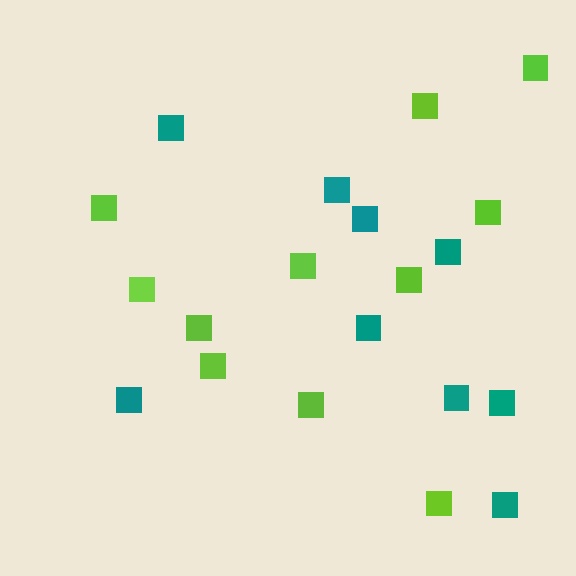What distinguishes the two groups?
There are 2 groups: one group of teal squares (9) and one group of lime squares (11).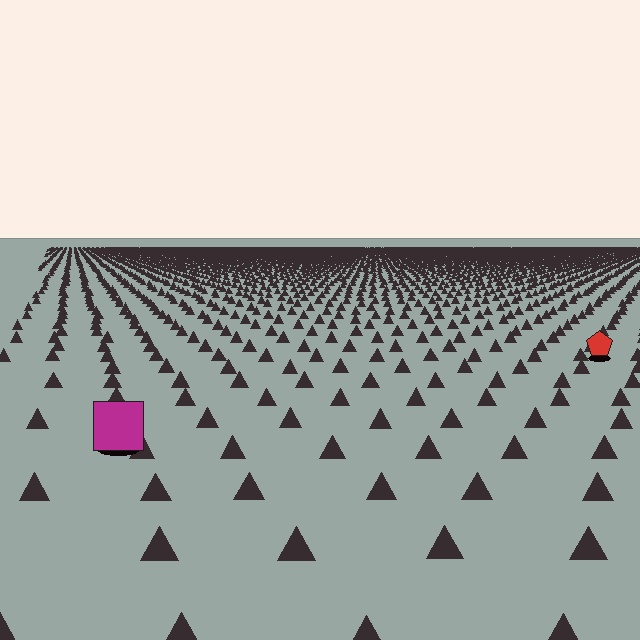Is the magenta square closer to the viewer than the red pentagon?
Yes. The magenta square is closer — you can tell from the texture gradient: the ground texture is coarser near it.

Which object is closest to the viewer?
The magenta square is closest. The texture marks near it are larger and more spread out.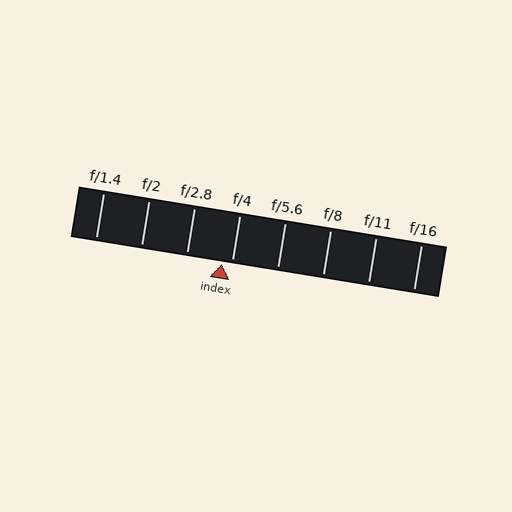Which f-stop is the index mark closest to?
The index mark is closest to f/4.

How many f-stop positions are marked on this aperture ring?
There are 8 f-stop positions marked.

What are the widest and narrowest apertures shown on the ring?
The widest aperture shown is f/1.4 and the narrowest is f/16.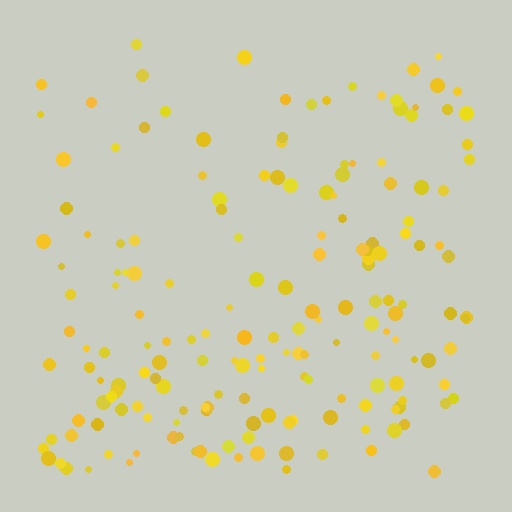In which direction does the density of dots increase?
From top to bottom, with the bottom side densest.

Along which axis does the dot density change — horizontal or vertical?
Vertical.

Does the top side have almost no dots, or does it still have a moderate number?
Still a moderate number, just noticeably fewer than the bottom.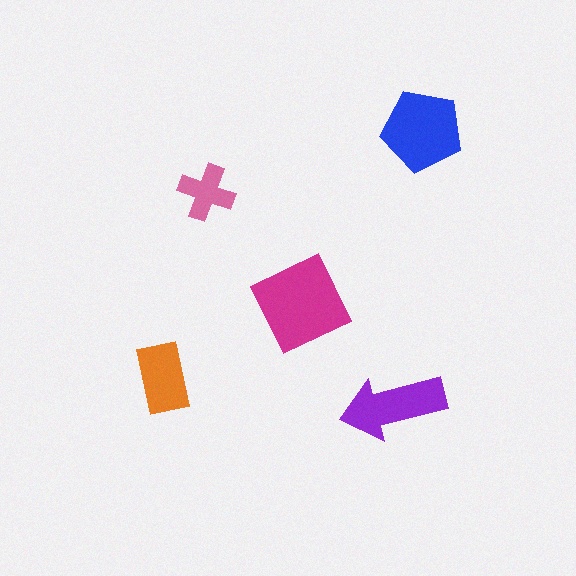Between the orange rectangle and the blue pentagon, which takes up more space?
The blue pentagon.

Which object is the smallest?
The pink cross.